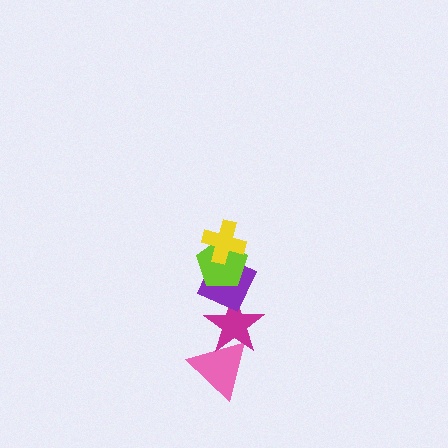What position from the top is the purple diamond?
The purple diamond is 3rd from the top.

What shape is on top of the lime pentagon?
The yellow cross is on top of the lime pentagon.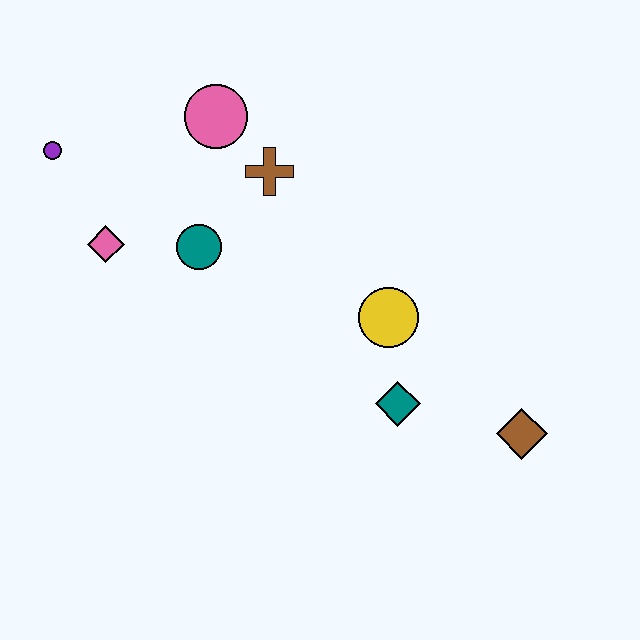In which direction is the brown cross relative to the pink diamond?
The brown cross is to the right of the pink diamond.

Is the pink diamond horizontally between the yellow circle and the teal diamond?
No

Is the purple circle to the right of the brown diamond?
No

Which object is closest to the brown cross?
The pink circle is closest to the brown cross.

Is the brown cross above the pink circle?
No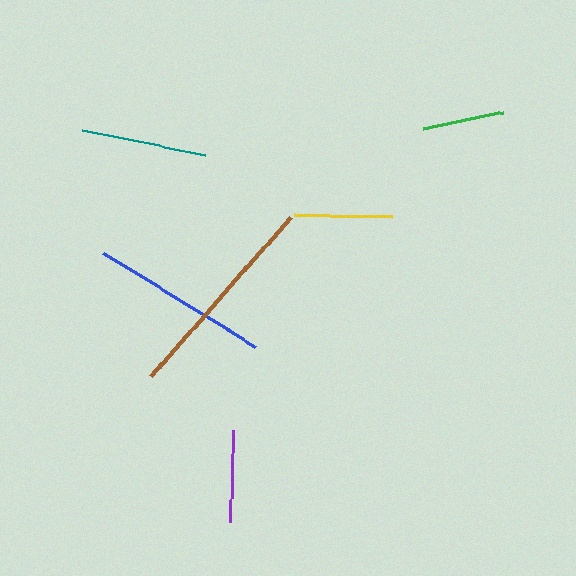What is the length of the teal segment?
The teal segment is approximately 126 pixels long.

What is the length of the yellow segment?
The yellow segment is approximately 98 pixels long.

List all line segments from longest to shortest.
From longest to shortest: brown, blue, teal, yellow, purple, green.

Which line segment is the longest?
The brown line is the longest at approximately 213 pixels.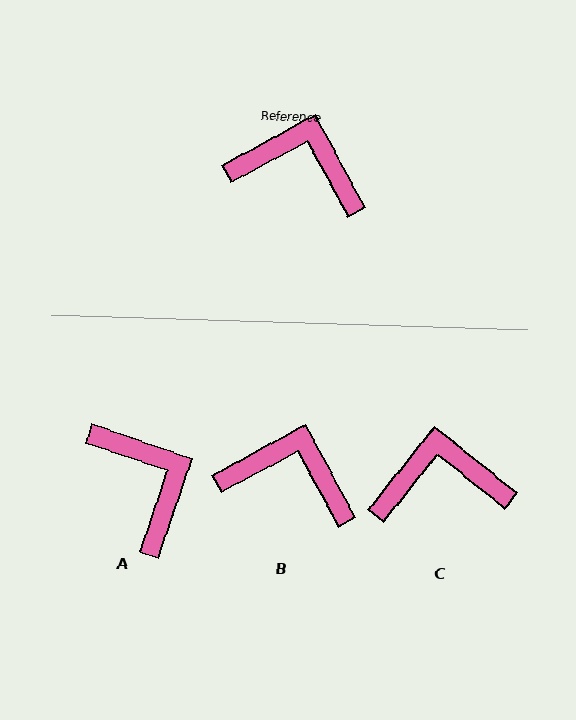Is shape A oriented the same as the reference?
No, it is off by about 47 degrees.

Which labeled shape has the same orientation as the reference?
B.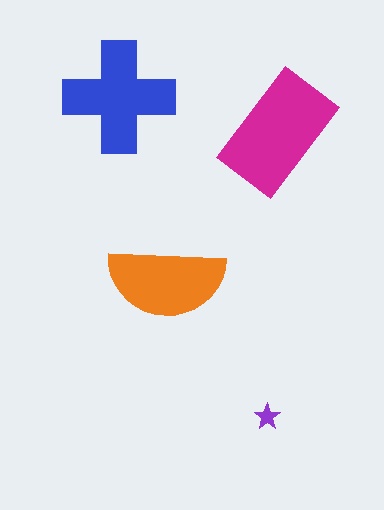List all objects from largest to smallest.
The magenta rectangle, the blue cross, the orange semicircle, the purple star.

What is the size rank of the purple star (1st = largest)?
4th.